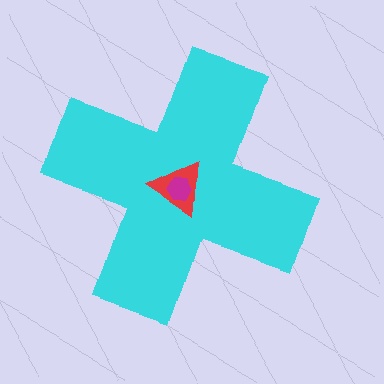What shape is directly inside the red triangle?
The magenta hexagon.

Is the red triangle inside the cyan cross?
Yes.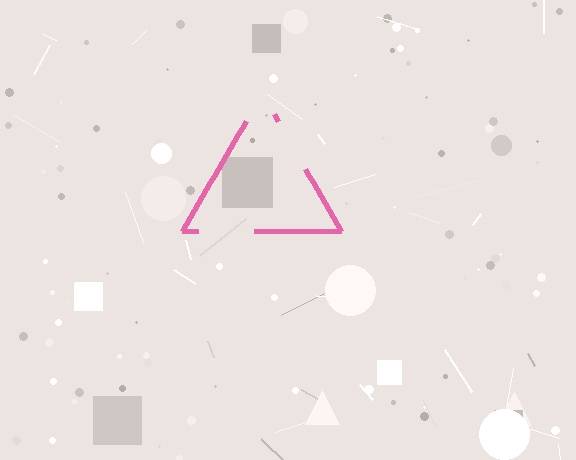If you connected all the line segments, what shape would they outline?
They would outline a triangle.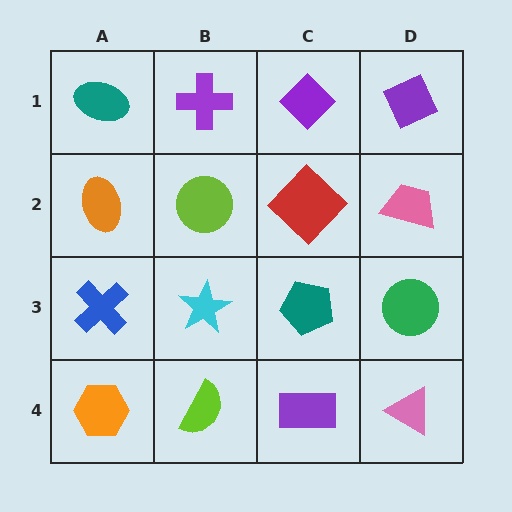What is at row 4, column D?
A pink triangle.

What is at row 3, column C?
A teal pentagon.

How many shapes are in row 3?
4 shapes.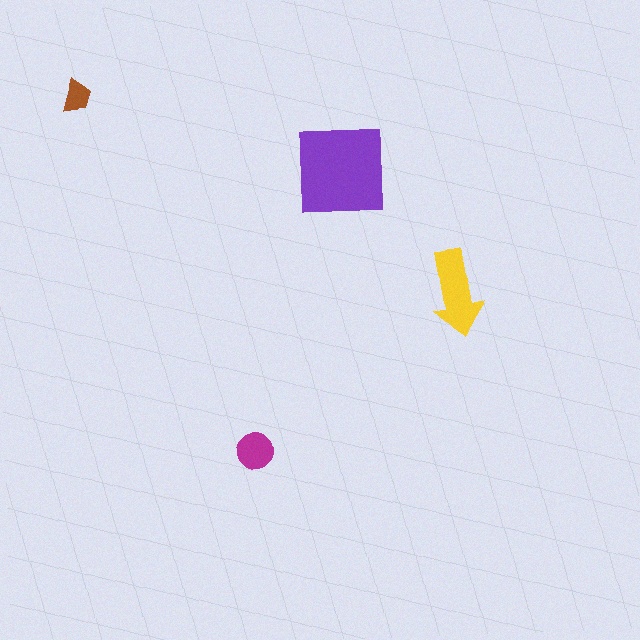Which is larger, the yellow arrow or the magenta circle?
The yellow arrow.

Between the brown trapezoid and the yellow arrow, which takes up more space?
The yellow arrow.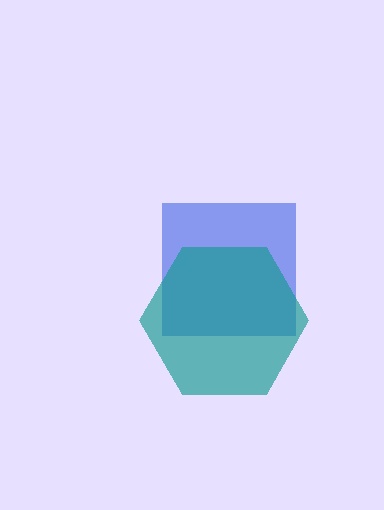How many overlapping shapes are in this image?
There are 2 overlapping shapes in the image.